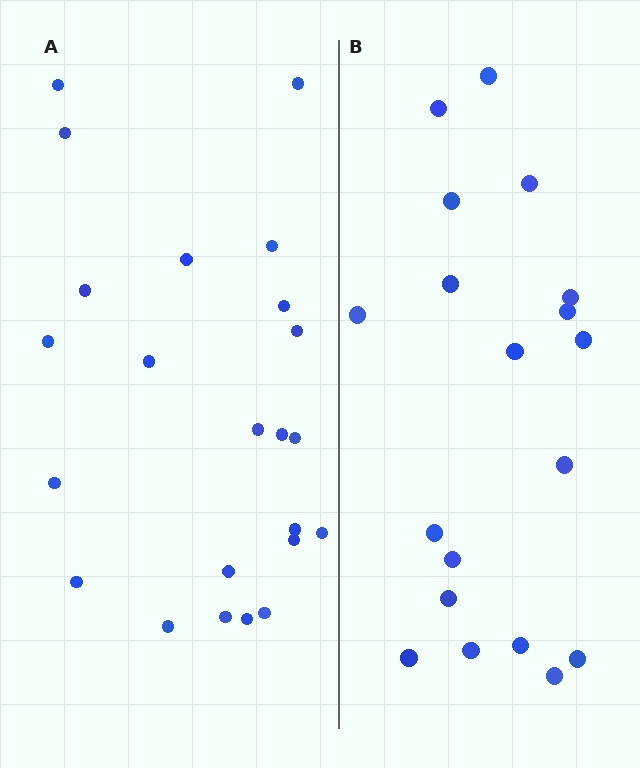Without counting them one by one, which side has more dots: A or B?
Region A (the left region) has more dots.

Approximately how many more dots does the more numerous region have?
Region A has about 4 more dots than region B.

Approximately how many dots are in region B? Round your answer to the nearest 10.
About 20 dots. (The exact count is 19, which rounds to 20.)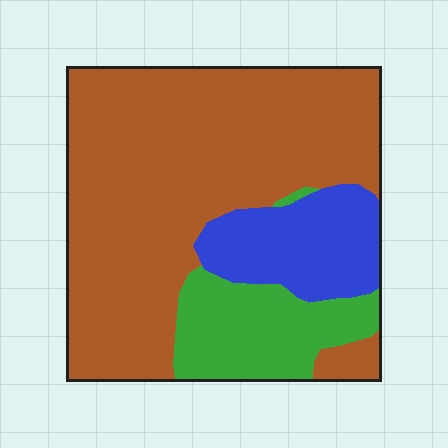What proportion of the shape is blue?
Blue takes up about one sixth (1/6) of the shape.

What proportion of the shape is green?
Green covers 17% of the shape.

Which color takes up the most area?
Brown, at roughly 65%.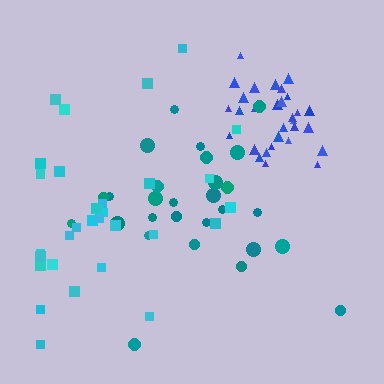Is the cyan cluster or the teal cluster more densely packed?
Teal.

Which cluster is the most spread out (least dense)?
Cyan.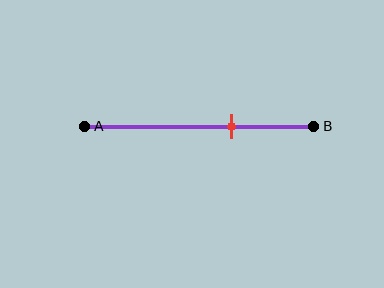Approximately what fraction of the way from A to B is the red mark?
The red mark is approximately 65% of the way from A to B.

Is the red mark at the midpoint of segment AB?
No, the mark is at about 65% from A, not at the 50% midpoint.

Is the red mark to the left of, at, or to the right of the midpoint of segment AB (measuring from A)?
The red mark is to the right of the midpoint of segment AB.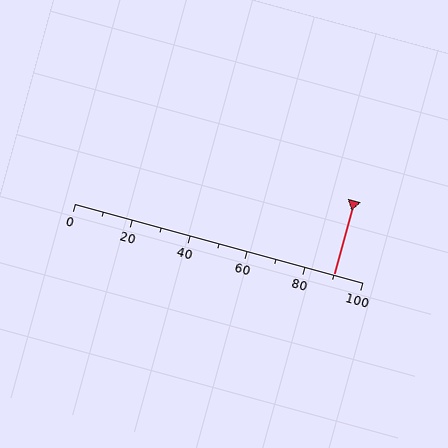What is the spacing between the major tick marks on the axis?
The major ticks are spaced 20 apart.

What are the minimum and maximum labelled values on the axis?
The axis runs from 0 to 100.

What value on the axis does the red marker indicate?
The marker indicates approximately 90.